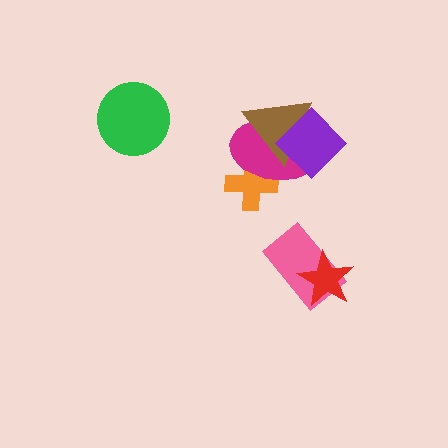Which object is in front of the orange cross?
The magenta ellipse is in front of the orange cross.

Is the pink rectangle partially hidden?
Yes, it is partially covered by another shape.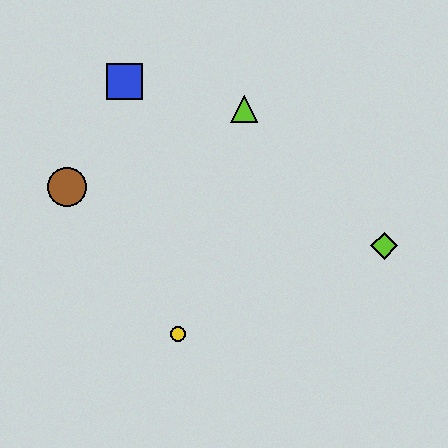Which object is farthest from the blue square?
The lime diamond is farthest from the blue square.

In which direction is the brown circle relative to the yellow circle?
The brown circle is above the yellow circle.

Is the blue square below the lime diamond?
No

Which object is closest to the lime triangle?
The blue square is closest to the lime triangle.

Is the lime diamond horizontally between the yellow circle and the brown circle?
No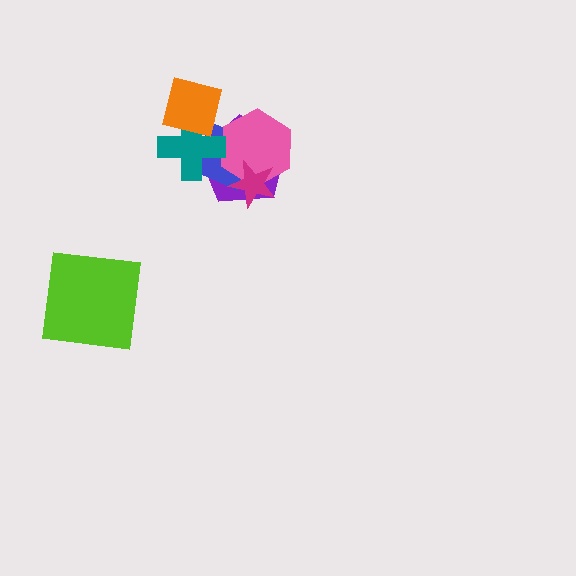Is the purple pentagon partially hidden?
Yes, it is partially covered by another shape.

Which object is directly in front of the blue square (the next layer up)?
The pink hexagon is directly in front of the blue square.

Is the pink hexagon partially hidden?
Yes, it is partially covered by another shape.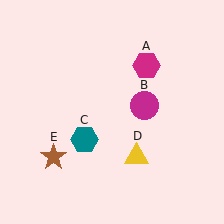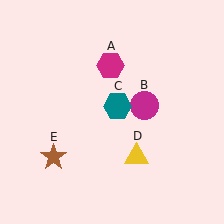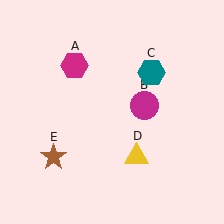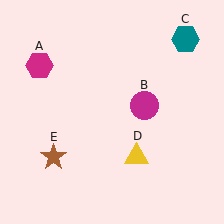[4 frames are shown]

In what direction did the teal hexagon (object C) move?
The teal hexagon (object C) moved up and to the right.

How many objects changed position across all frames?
2 objects changed position: magenta hexagon (object A), teal hexagon (object C).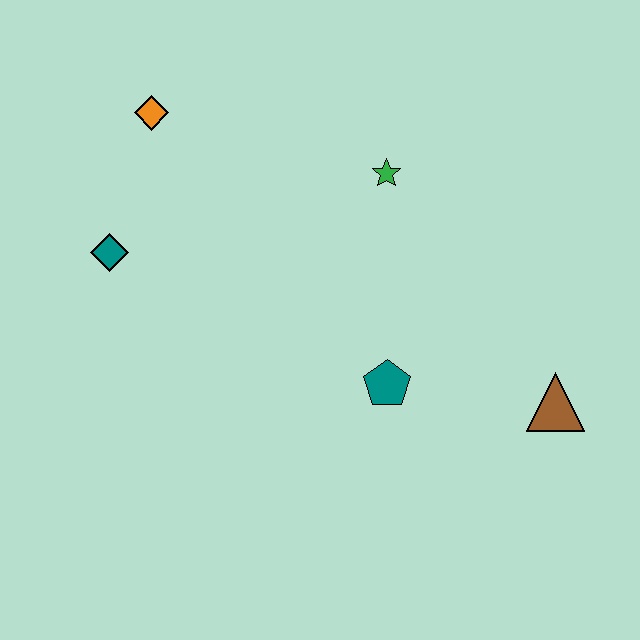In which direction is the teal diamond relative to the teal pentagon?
The teal diamond is to the left of the teal pentagon.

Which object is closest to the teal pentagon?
The brown triangle is closest to the teal pentagon.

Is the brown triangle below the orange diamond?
Yes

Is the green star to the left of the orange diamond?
No